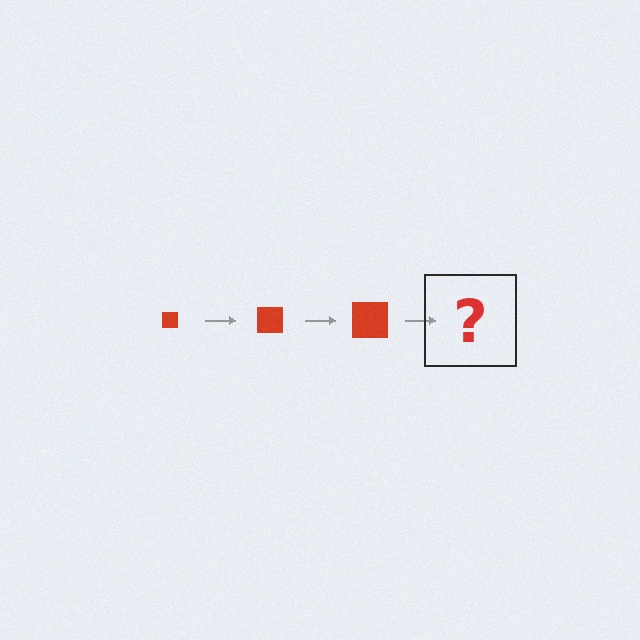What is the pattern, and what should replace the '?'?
The pattern is that the square gets progressively larger each step. The '?' should be a red square, larger than the previous one.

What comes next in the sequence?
The next element should be a red square, larger than the previous one.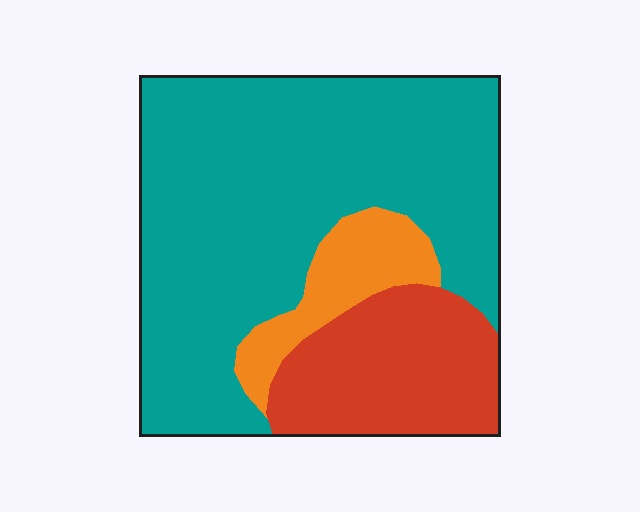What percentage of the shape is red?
Red covers roughly 20% of the shape.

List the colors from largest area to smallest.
From largest to smallest: teal, red, orange.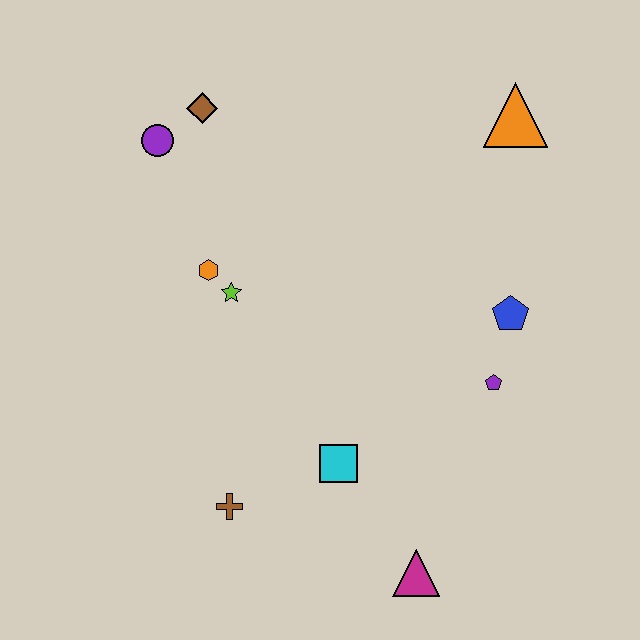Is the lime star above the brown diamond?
No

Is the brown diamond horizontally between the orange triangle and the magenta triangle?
No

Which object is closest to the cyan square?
The brown cross is closest to the cyan square.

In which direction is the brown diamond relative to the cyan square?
The brown diamond is above the cyan square.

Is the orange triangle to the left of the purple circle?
No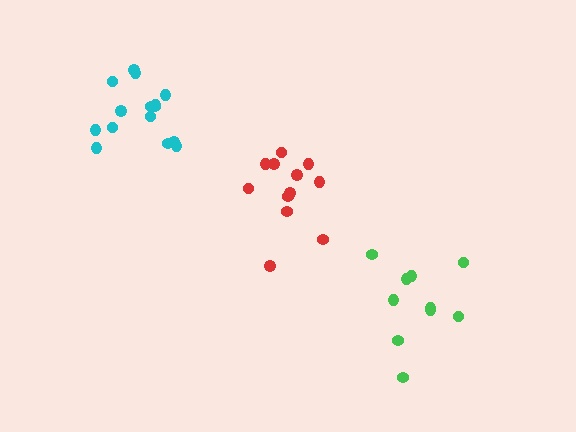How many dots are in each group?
Group 1: 12 dots, Group 2: 10 dots, Group 3: 15 dots (37 total).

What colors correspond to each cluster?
The clusters are colored: red, green, cyan.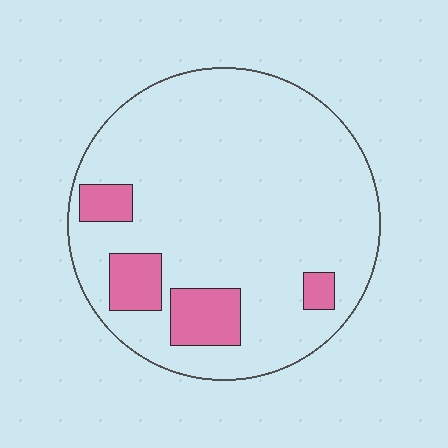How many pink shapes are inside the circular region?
4.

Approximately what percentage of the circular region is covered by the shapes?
Approximately 15%.